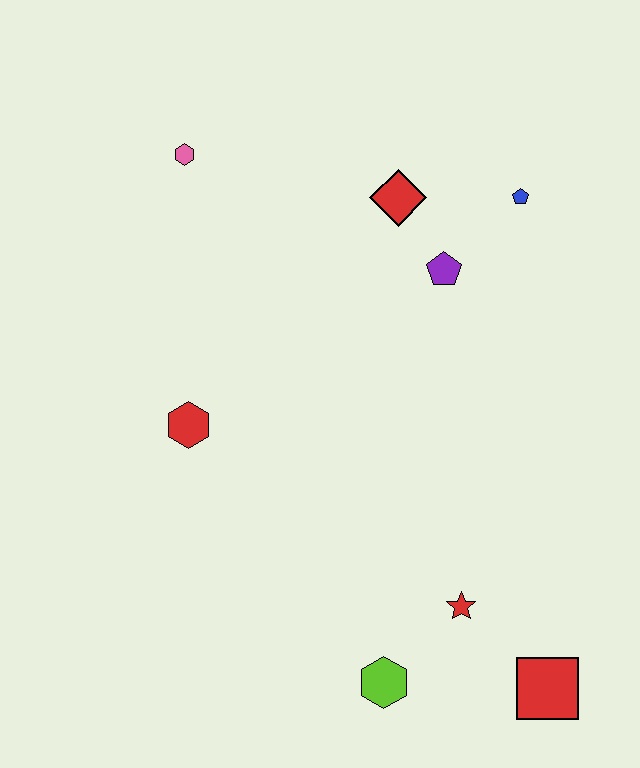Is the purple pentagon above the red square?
Yes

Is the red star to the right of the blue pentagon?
No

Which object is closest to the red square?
The red star is closest to the red square.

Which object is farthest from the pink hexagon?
The red square is farthest from the pink hexagon.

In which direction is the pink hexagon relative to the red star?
The pink hexagon is above the red star.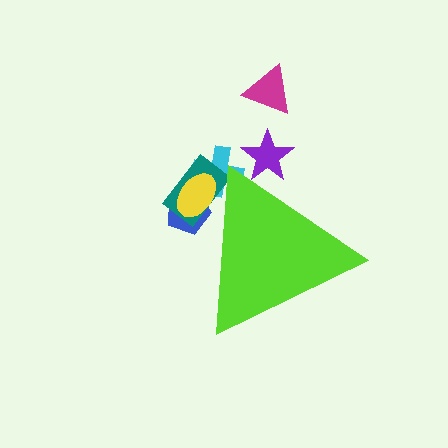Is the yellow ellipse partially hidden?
Yes, the yellow ellipse is partially hidden behind the lime triangle.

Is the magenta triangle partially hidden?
No, the magenta triangle is fully visible.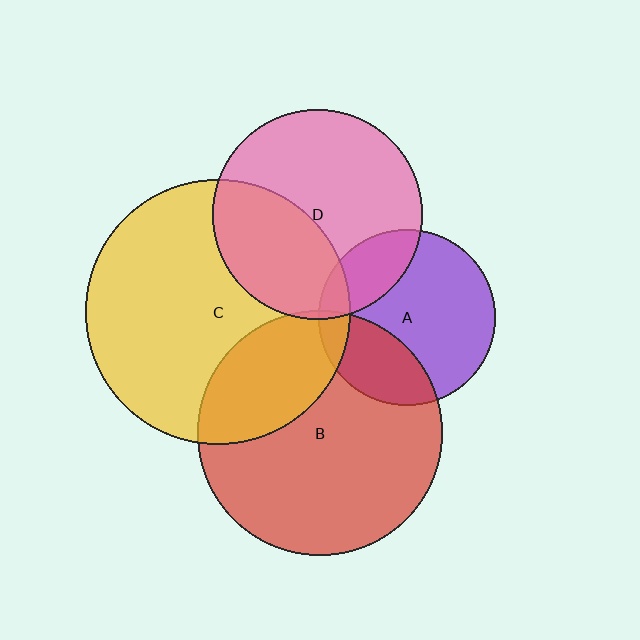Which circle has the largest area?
Circle C (yellow).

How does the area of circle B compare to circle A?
Approximately 1.9 times.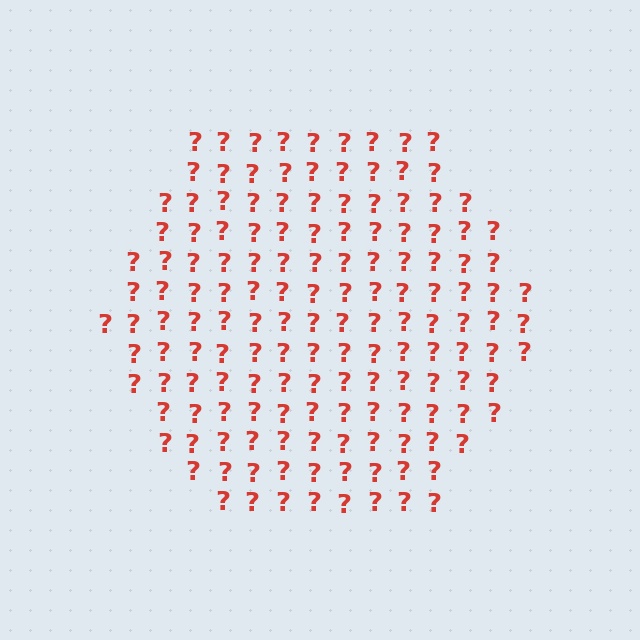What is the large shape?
The large shape is a hexagon.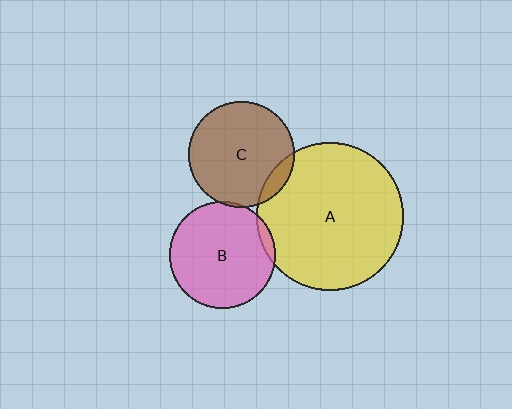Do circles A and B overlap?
Yes.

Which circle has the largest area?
Circle A (yellow).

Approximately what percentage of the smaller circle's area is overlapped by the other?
Approximately 5%.